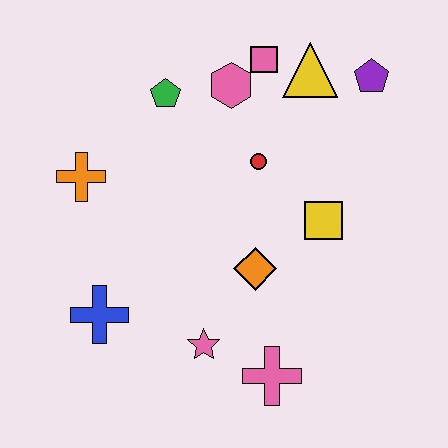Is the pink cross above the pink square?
No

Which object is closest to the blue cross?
The pink star is closest to the blue cross.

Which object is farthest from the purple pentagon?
The blue cross is farthest from the purple pentagon.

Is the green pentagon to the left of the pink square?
Yes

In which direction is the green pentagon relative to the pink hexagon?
The green pentagon is to the left of the pink hexagon.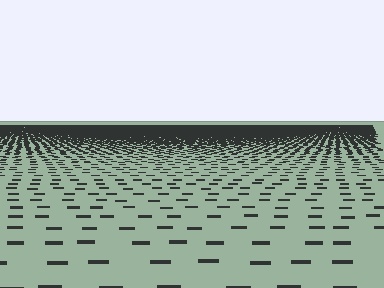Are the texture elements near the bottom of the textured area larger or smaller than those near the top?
Larger. Near the bottom, elements are closer to the viewer and appear at a bigger on-screen size.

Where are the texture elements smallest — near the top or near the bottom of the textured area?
Near the top.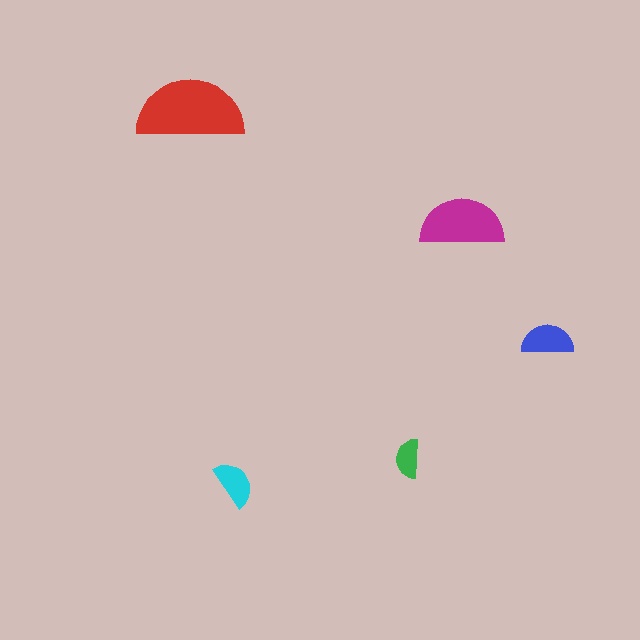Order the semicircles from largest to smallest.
the red one, the magenta one, the blue one, the cyan one, the green one.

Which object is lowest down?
The cyan semicircle is bottommost.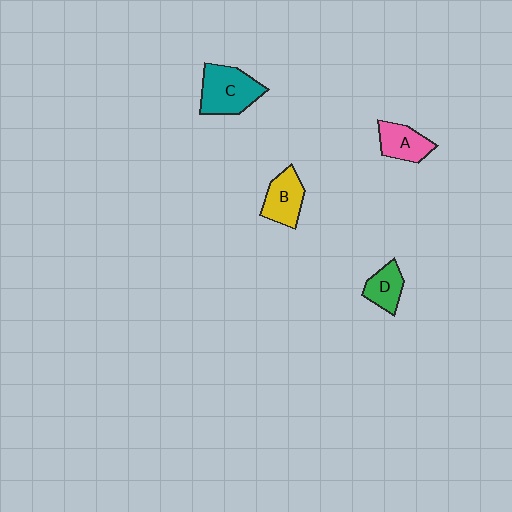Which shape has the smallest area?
Shape D (green).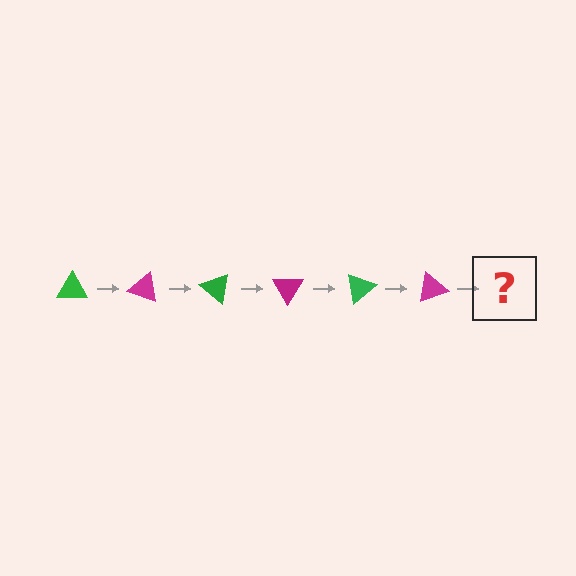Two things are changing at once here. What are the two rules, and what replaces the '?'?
The two rules are that it rotates 20 degrees each step and the color cycles through green and magenta. The '?' should be a green triangle, rotated 120 degrees from the start.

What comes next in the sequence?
The next element should be a green triangle, rotated 120 degrees from the start.